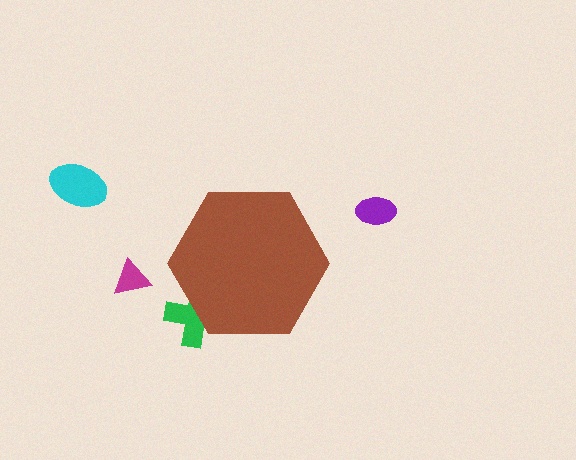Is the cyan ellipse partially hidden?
No, the cyan ellipse is fully visible.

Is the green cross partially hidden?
Yes, the green cross is partially hidden behind the brown hexagon.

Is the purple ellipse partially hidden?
No, the purple ellipse is fully visible.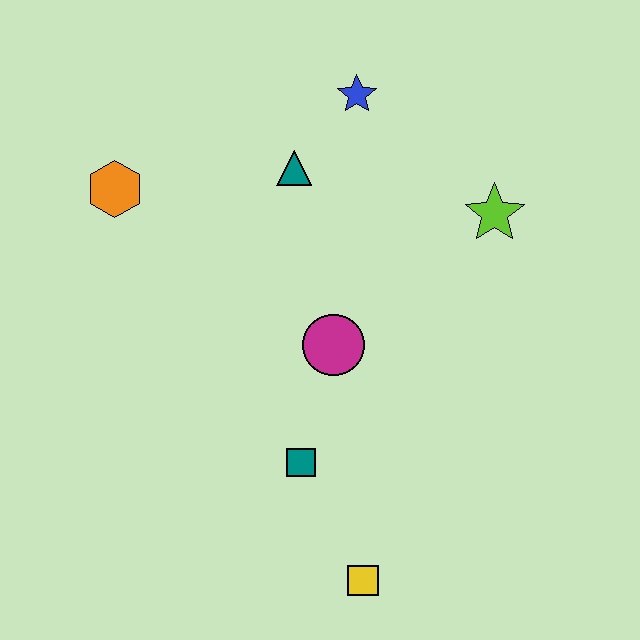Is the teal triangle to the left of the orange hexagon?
No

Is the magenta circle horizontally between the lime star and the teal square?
Yes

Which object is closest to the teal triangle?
The blue star is closest to the teal triangle.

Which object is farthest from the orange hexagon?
The yellow square is farthest from the orange hexagon.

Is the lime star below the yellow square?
No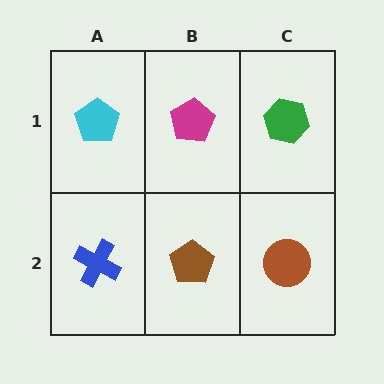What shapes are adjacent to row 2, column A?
A cyan pentagon (row 1, column A), a brown pentagon (row 2, column B).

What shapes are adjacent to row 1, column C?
A brown circle (row 2, column C), a magenta pentagon (row 1, column B).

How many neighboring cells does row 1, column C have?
2.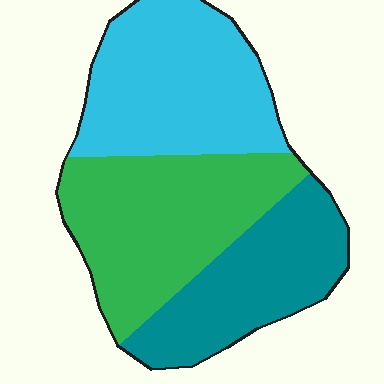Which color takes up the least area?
Teal, at roughly 30%.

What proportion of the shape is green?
Green covers around 35% of the shape.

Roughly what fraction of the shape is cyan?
Cyan takes up about three eighths (3/8) of the shape.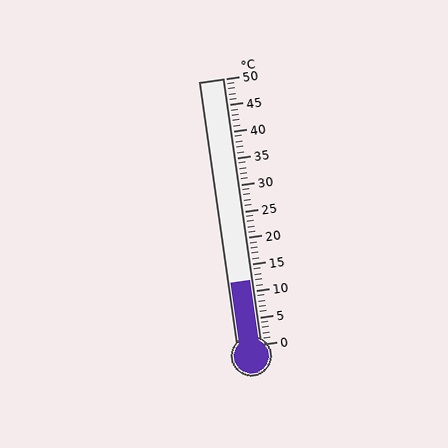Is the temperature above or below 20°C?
The temperature is below 20°C.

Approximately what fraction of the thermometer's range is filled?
The thermometer is filled to approximately 25% of its range.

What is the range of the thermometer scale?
The thermometer scale ranges from 0°C to 50°C.